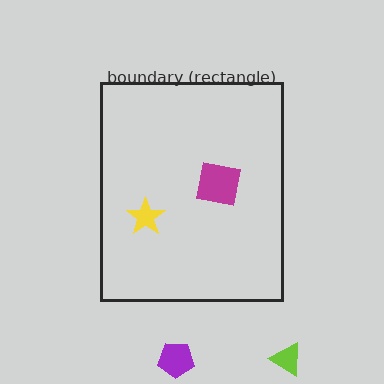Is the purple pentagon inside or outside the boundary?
Outside.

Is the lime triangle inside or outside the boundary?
Outside.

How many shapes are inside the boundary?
2 inside, 2 outside.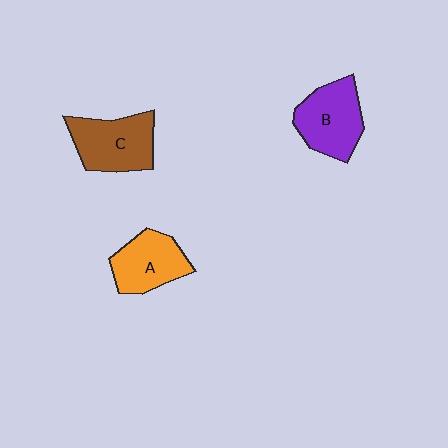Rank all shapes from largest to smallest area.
From largest to smallest: C (brown), B (purple), A (orange).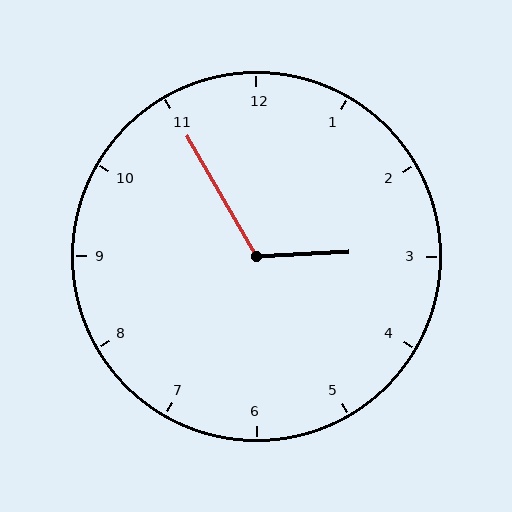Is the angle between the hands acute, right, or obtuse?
It is obtuse.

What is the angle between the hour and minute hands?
Approximately 118 degrees.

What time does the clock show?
2:55.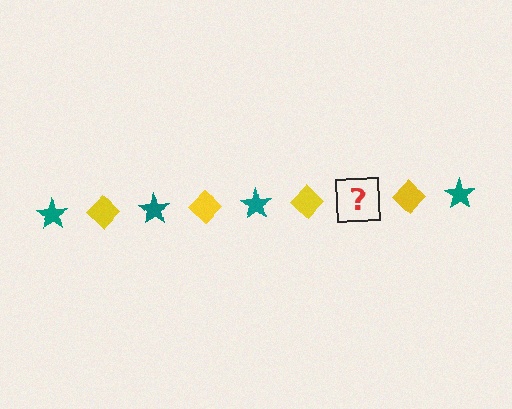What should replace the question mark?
The question mark should be replaced with a teal star.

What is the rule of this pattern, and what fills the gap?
The rule is that the pattern alternates between teal star and yellow diamond. The gap should be filled with a teal star.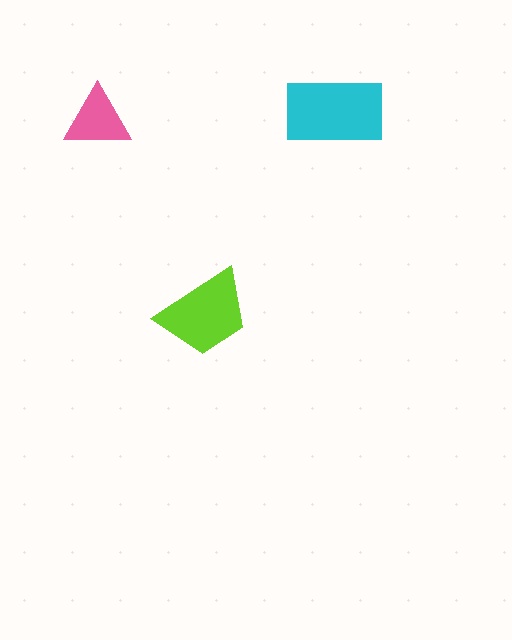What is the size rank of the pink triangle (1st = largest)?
3rd.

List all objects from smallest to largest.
The pink triangle, the lime trapezoid, the cyan rectangle.